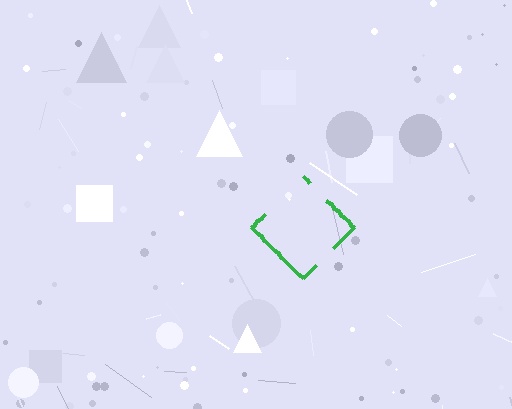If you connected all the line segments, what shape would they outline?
They would outline a diamond.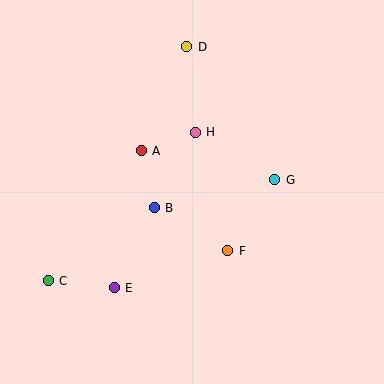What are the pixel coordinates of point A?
Point A is at (141, 151).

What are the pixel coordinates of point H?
Point H is at (195, 132).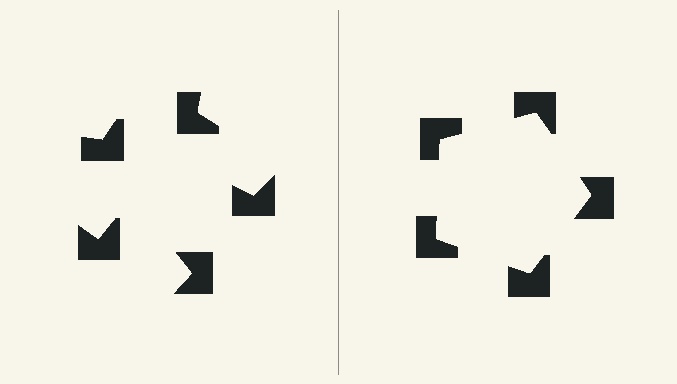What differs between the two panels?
The notched squares are positioned identically on both sides; only the wedge orientations differ. On the right they align to a pentagon; on the left they are misaligned.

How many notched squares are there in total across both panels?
10 — 5 on each side.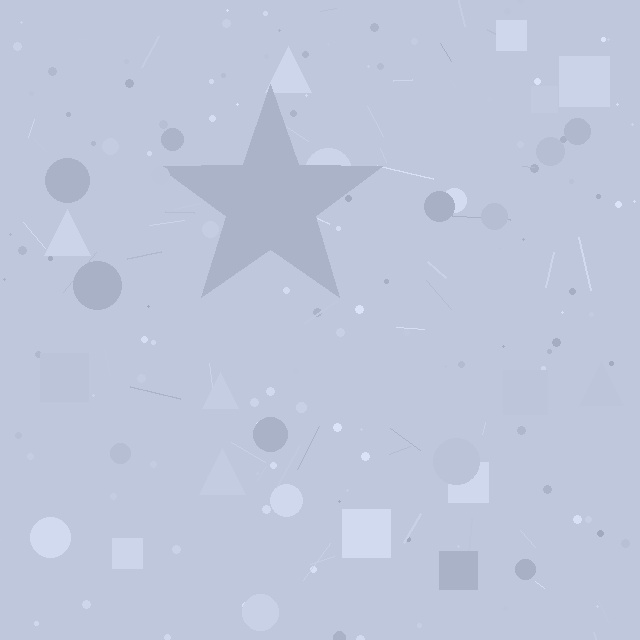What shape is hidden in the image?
A star is hidden in the image.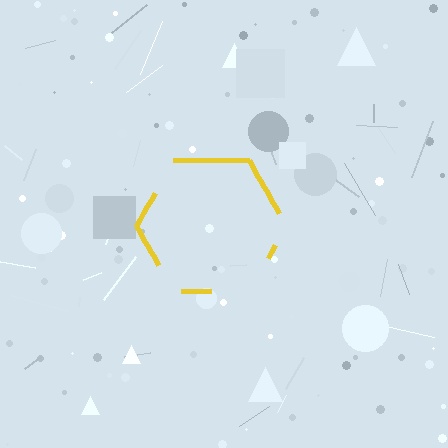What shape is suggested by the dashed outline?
The dashed outline suggests a hexagon.